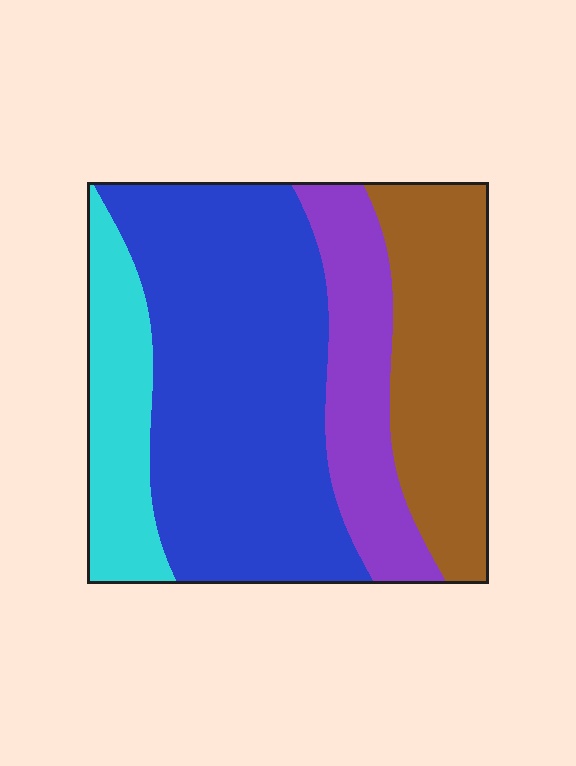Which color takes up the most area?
Blue, at roughly 45%.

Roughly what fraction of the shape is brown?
Brown covers 23% of the shape.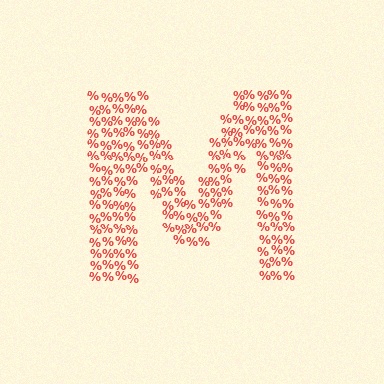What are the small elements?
The small elements are percent signs.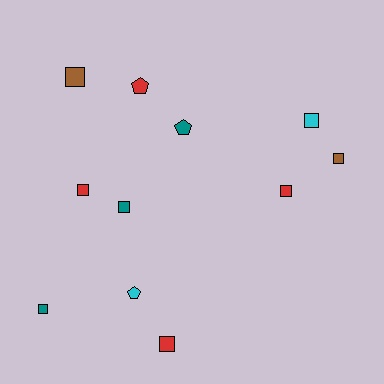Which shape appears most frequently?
Square, with 8 objects.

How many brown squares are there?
There are 2 brown squares.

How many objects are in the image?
There are 11 objects.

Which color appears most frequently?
Red, with 4 objects.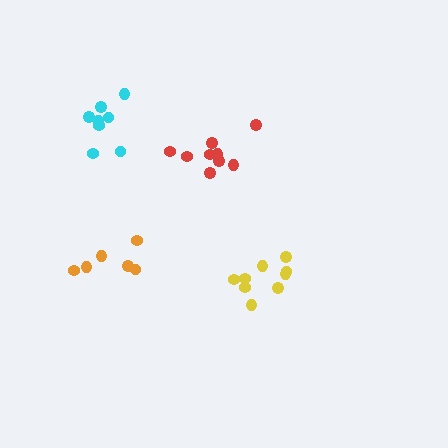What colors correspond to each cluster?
The clusters are colored: red, yellow, cyan, orange.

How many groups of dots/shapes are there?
There are 4 groups.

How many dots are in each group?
Group 1: 9 dots, Group 2: 9 dots, Group 3: 8 dots, Group 4: 6 dots (32 total).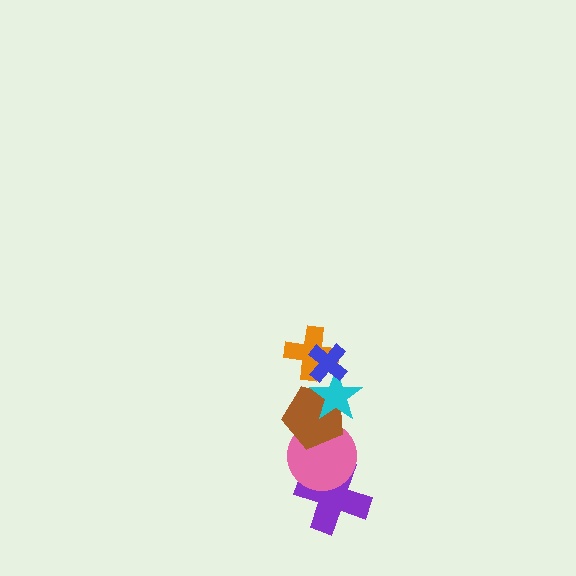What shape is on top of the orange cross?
The blue cross is on top of the orange cross.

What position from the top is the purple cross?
The purple cross is 6th from the top.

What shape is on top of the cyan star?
The orange cross is on top of the cyan star.